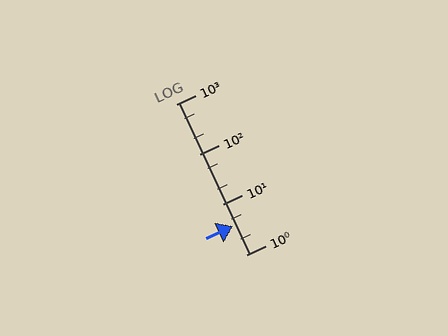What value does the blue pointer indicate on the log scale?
The pointer indicates approximately 3.7.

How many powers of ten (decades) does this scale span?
The scale spans 3 decades, from 1 to 1000.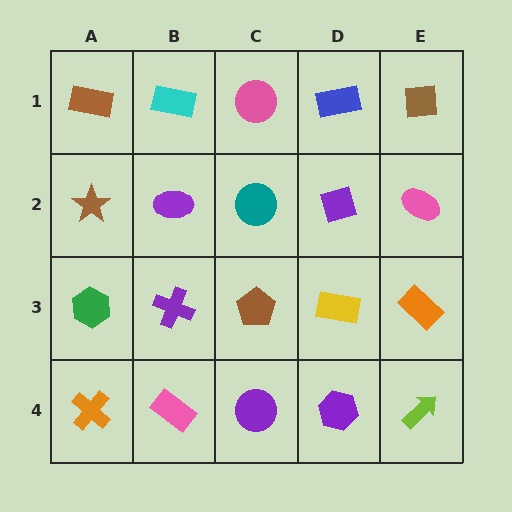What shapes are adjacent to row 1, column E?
A pink ellipse (row 2, column E), a blue rectangle (row 1, column D).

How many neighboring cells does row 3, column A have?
3.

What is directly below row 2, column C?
A brown pentagon.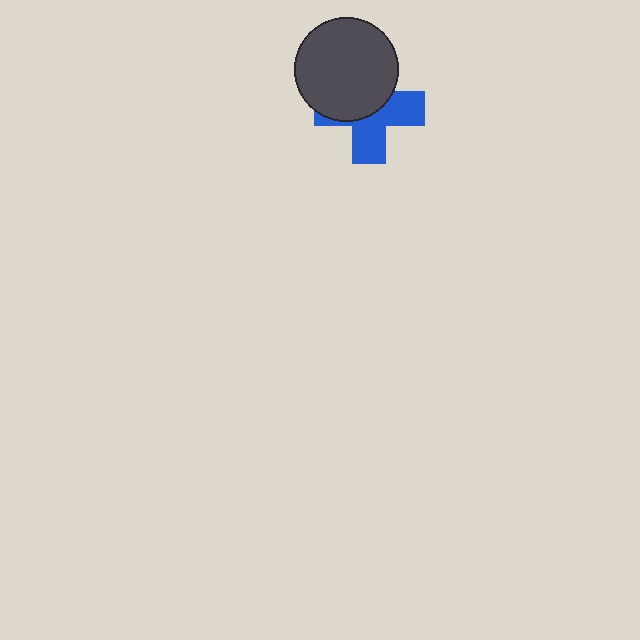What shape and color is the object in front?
The object in front is a dark gray circle.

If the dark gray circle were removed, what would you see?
You would see the complete blue cross.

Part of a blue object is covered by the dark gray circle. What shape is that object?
It is a cross.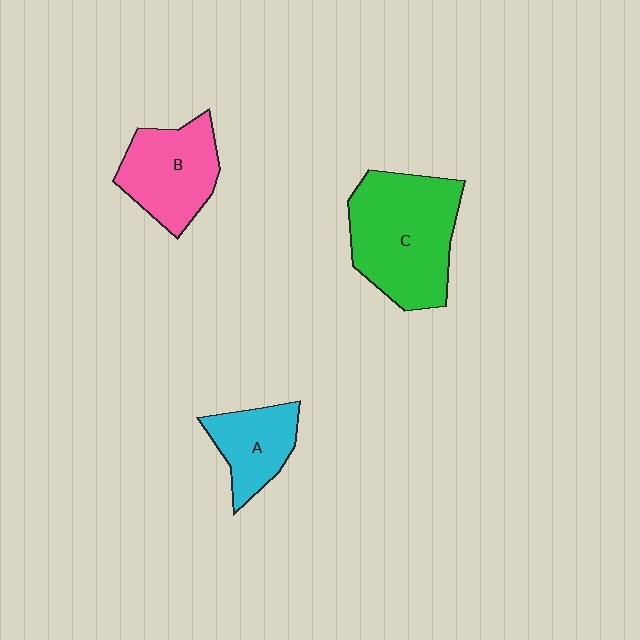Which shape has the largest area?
Shape C (green).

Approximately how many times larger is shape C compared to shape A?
Approximately 2.1 times.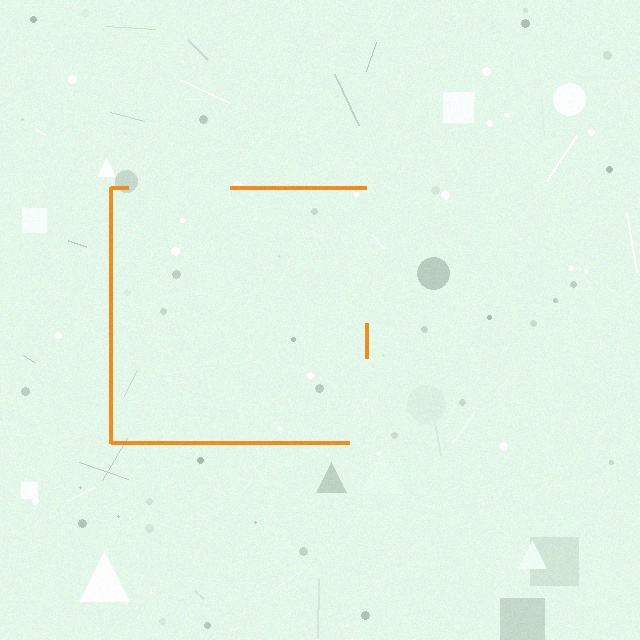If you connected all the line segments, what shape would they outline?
They would outline a square.